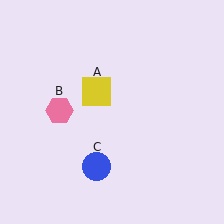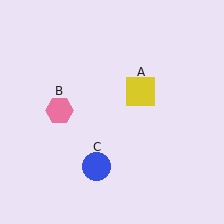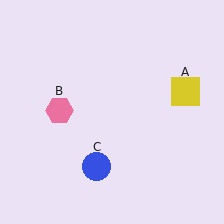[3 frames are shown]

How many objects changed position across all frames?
1 object changed position: yellow square (object A).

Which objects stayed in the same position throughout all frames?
Pink hexagon (object B) and blue circle (object C) remained stationary.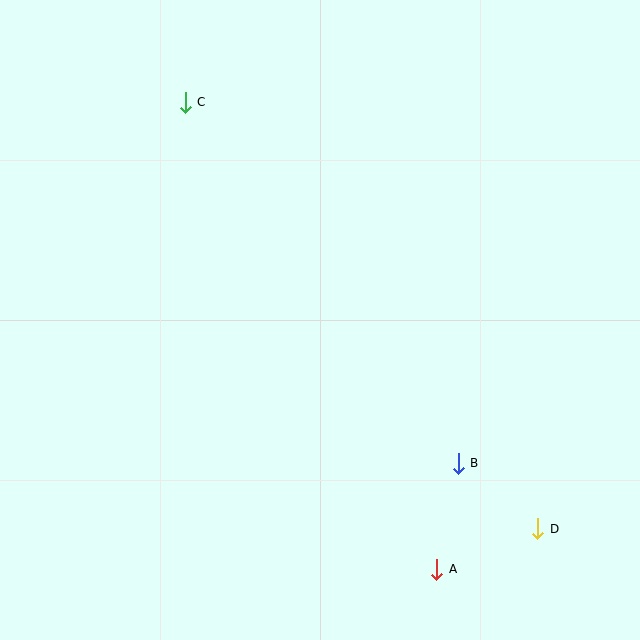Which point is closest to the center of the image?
Point B at (458, 463) is closest to the center.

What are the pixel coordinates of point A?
Point A is at (437, 569).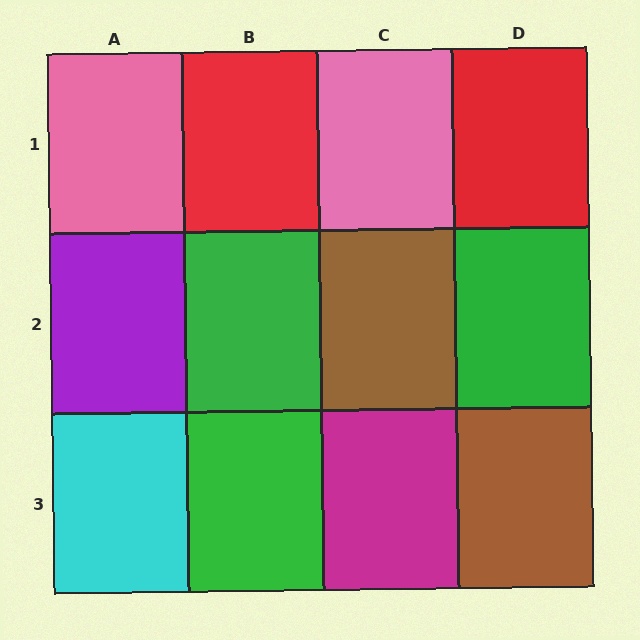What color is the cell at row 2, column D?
Green.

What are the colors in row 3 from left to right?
Cyan, green, magenta, brown.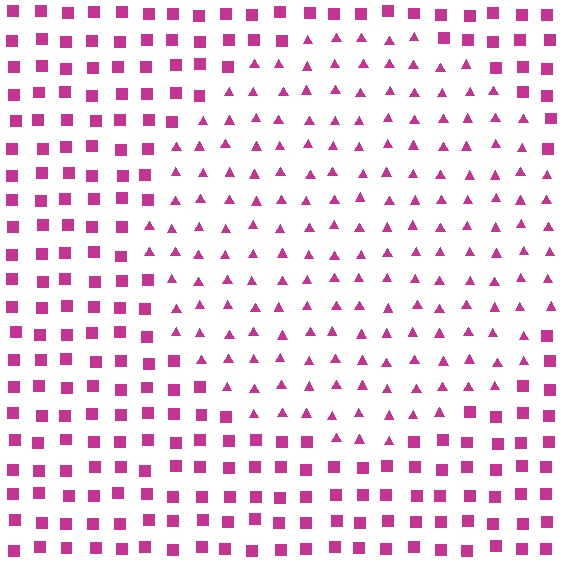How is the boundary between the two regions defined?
The boundary is defined by a change in element shape: triangles inside vs. squares outside. All elements share the same color and spacing.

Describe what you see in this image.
The image is filled with small magenta elements arranged in a uniform grid. A circle-shaped region contains triangles, while the surrounding area contains squares. The boundary is defined purely by the change in element shape.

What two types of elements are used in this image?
The image uses triangles inside the circle region and squares outside it.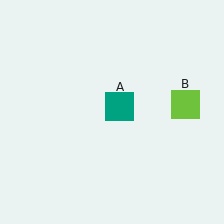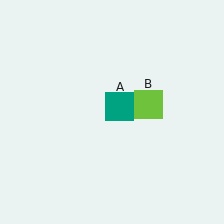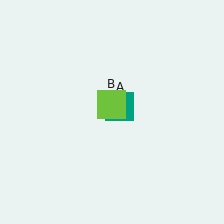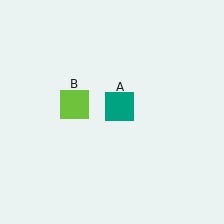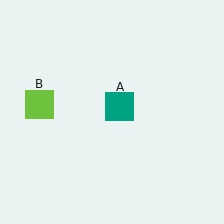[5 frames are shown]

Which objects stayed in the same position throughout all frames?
Teal square (object A) remained stationary.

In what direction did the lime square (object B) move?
The lime square (object B) moved left.